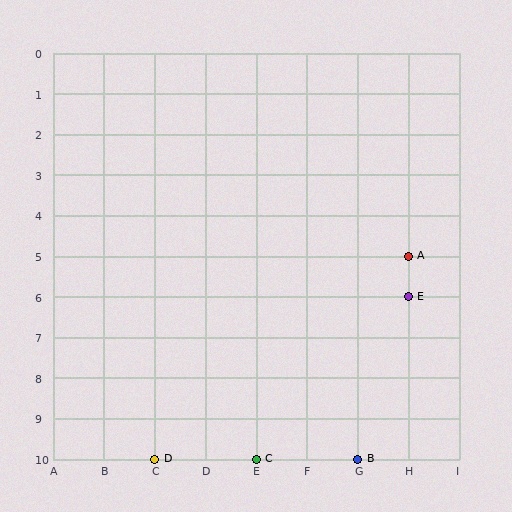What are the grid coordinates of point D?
Point D is at grid coordinates (C, 10).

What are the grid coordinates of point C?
Point C is at grid coordinates (E, 10).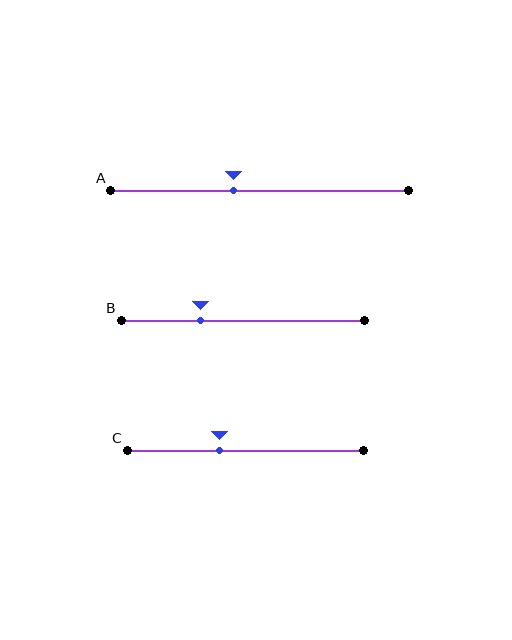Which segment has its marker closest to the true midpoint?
Segment A has its marker closest to the true midpoint.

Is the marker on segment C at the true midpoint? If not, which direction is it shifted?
No, the marker on segment C is shifted to the left by about 11% of the segment length.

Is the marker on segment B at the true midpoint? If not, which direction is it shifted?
No, the marker on segment B is shifted to the left by about 17% of the segment length.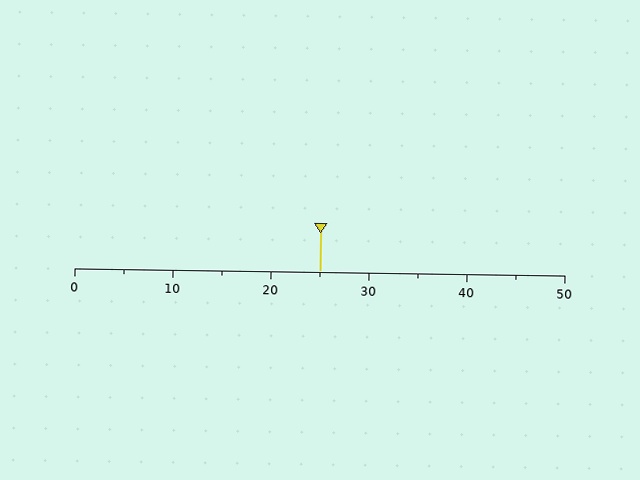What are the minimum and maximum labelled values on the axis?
The axis runs from 0 to 50.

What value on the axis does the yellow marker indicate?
The marker indicates approximately 25.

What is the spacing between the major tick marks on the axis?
The major ticks are spaced 10 apart.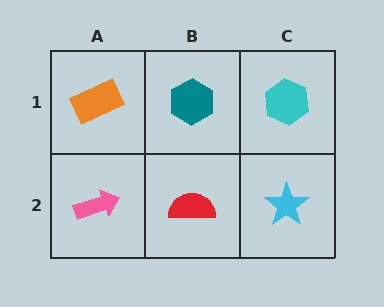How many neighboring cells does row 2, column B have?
3.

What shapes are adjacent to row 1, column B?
A red semicircle (row 2, column B), an orange rectangle (row 1, column A), a cyan hexagon (row 1, column C).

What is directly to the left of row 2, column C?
A red semicircle.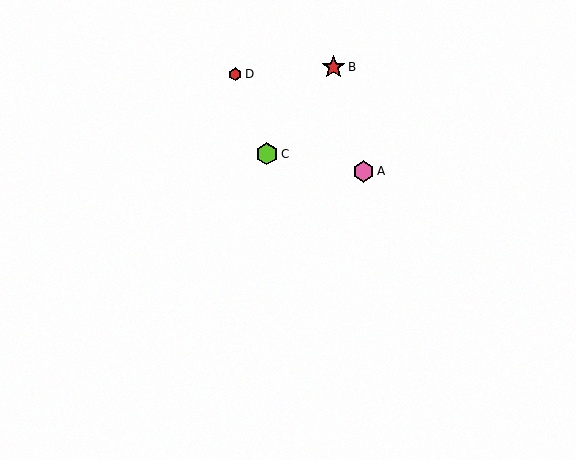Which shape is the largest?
The red star (labeled B) is the largest.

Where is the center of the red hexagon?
The center of the red hexagon is at (235, 74).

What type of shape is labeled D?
Shape D is a red hexagon.